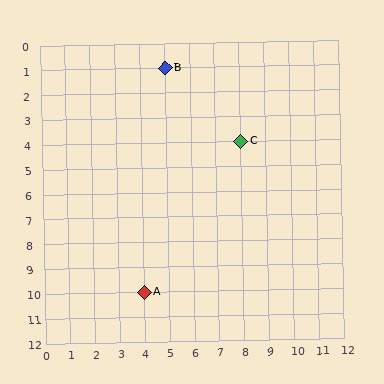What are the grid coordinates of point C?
Point C is at grid coordinates (8, 4).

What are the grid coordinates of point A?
Point A is at grid coordinates (4, 10).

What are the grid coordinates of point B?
Point B is at grid coordinates (5, 1).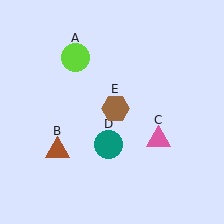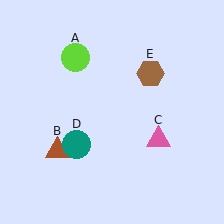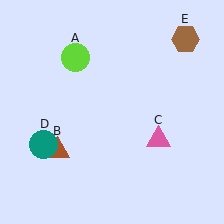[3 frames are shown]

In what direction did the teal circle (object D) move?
The teal circle (object D) moved left.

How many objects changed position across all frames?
2 objects changed position: teal circle (object D), brown hexagon (object E).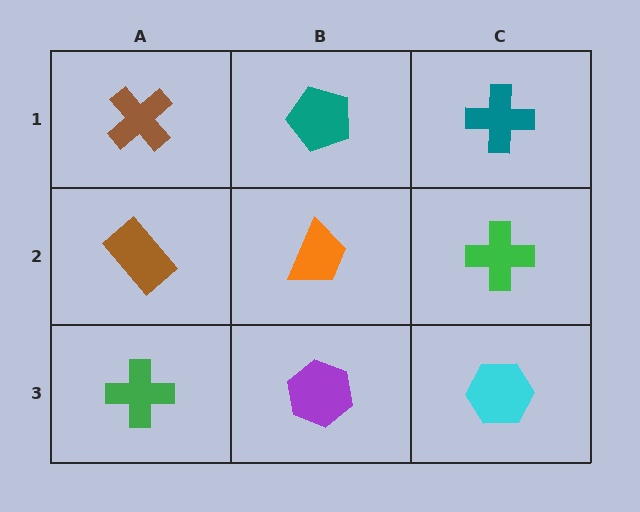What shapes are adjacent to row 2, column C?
A teal cross (row 1, column C), a cyan hexagon (row 3, column C), an orange trapezoid (row 2, column B).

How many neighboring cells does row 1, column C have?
2.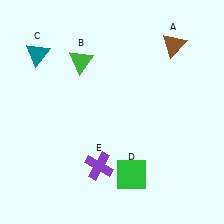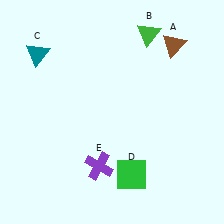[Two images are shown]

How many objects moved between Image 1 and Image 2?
1 object moved between the two images.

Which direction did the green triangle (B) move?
The green triangle (B) moved right.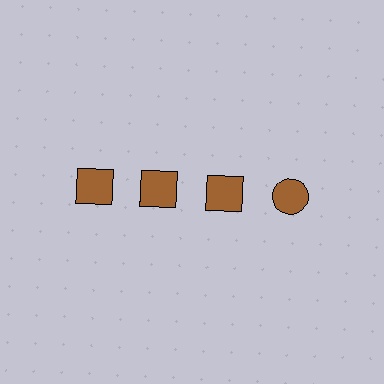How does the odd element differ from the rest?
It has a different shape: circle instead of square.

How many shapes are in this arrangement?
There are 4 shapes arranged in a grid pattern.